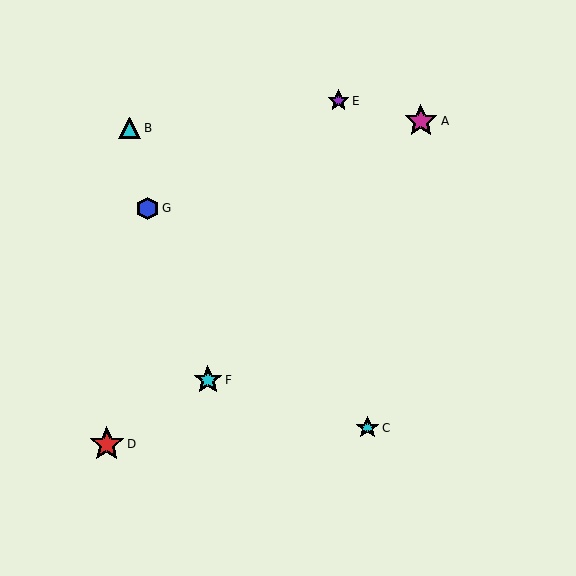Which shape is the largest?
The red star (labeled D) is the largest.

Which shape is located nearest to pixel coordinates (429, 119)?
The magenta star (labeled A) at (421, 121) is nearest to that location.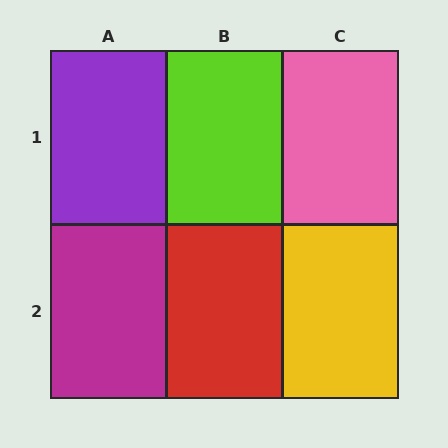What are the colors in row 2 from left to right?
Magenta, red, yellow.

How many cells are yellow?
1 cell is yellow.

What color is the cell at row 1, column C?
Pink.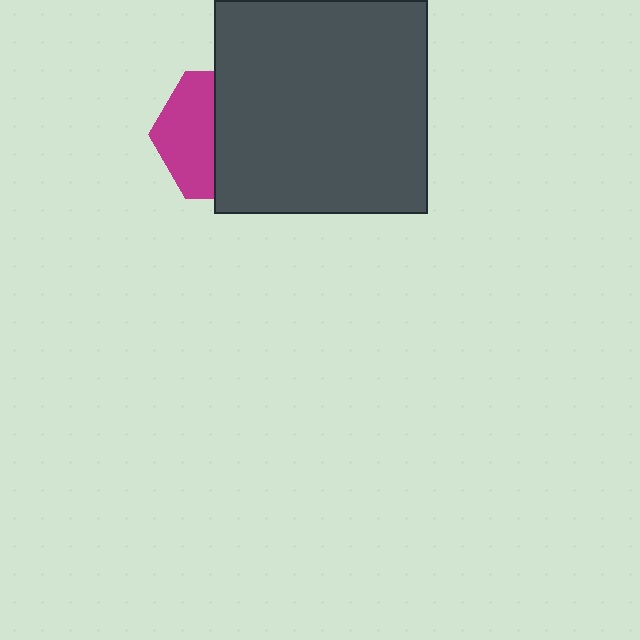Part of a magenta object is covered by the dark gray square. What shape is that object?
It is a hexagon.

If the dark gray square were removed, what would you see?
You would see the complete magenta hexagon.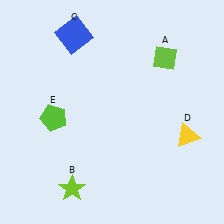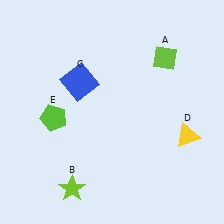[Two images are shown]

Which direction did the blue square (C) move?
The blue square (C) moved down.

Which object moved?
The blue square (C) moved down.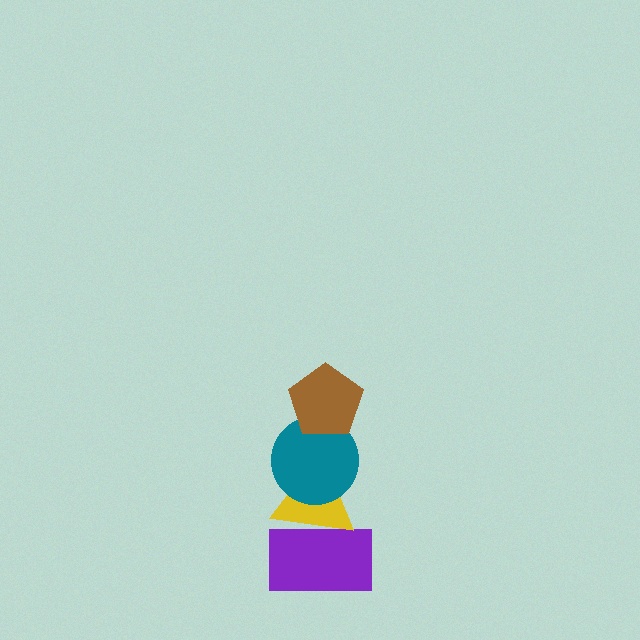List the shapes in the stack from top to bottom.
From top to bottom: the brown pentagon, the teal circle, the yellow triangle, the purple rectangle.